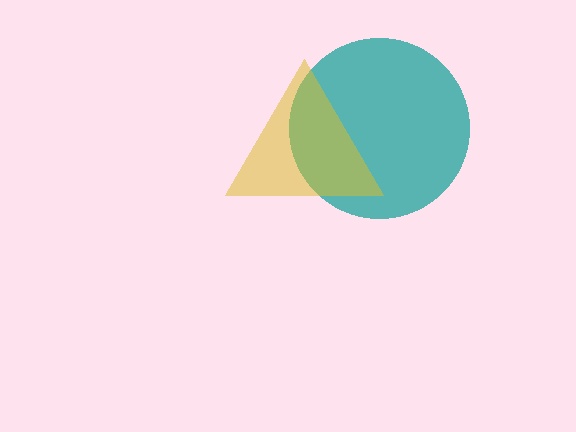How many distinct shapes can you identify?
There are 2 distinct shapes: a teal circle, a yellow triangle.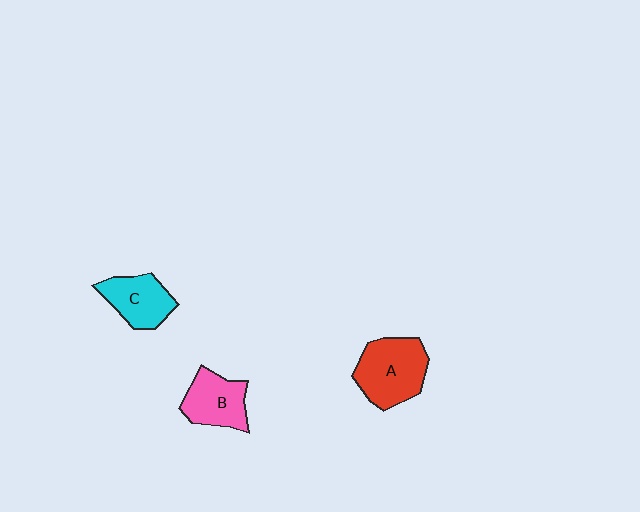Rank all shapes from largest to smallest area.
From largest to smallest: A (red), B (pink), C (cyan).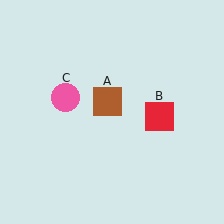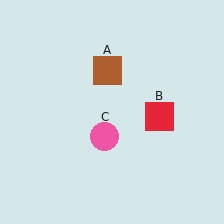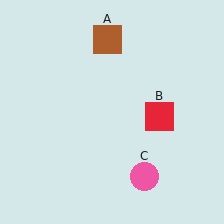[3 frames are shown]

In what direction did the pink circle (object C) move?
The pink circle (object C) moved down and to the right.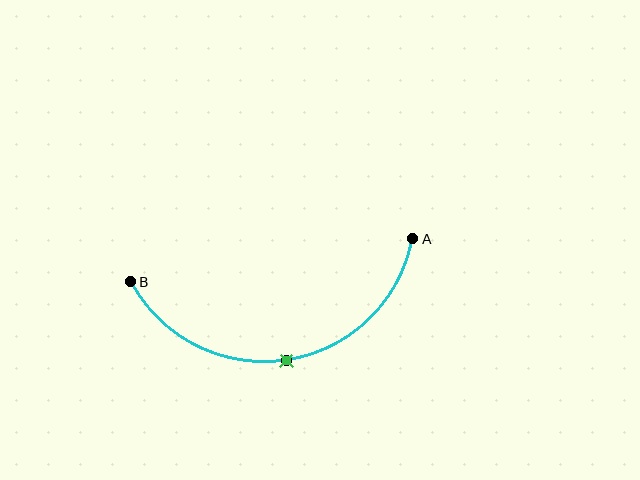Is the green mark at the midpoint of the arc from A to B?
Yes. The green mark lies on the arc at equal arc-length from both A and B — it is the arc midpoint.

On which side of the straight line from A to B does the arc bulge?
The arc bulges below the straight line connecting A and B.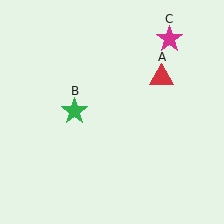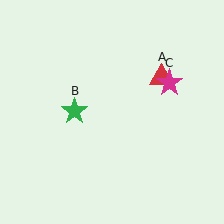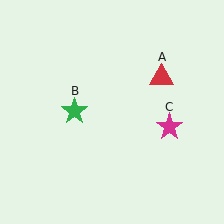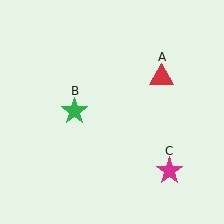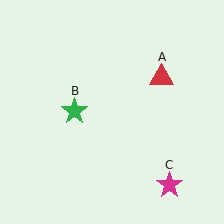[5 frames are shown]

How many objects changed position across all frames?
1 object changed position: magenta star (object C).